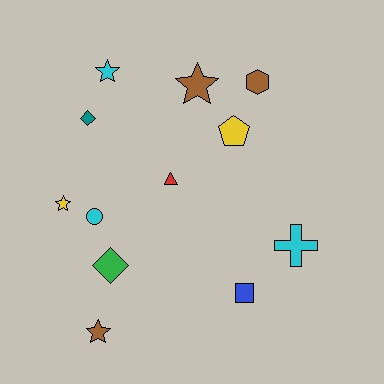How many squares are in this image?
There is 1 square.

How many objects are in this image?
There are 12 objects.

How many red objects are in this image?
There is 1 red object.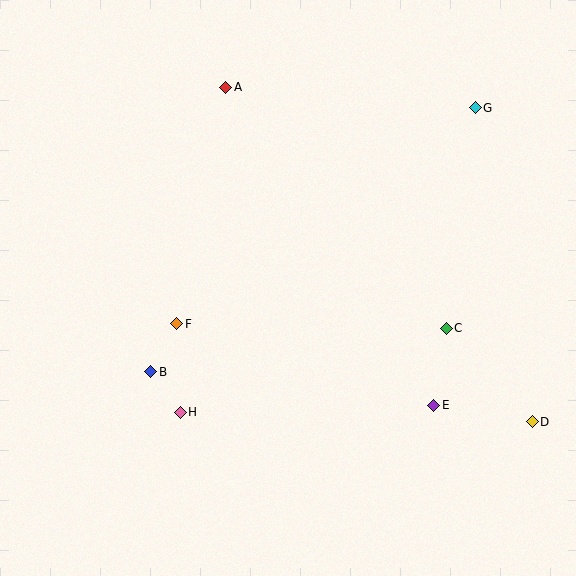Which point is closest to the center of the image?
Point F at (177, 324) is closest to the center.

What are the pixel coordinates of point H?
Point H is at (180, 412).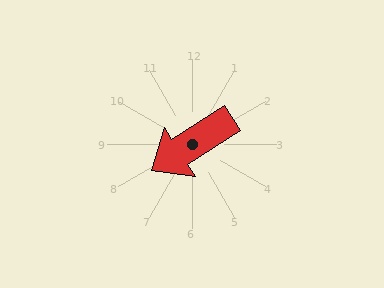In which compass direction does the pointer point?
Southwest.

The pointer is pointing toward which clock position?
Roughly 8 o'clock.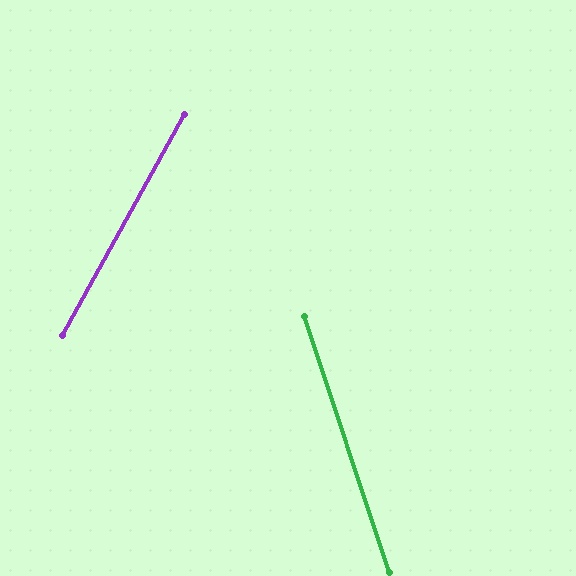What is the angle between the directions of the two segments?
Approximately 47 degrees.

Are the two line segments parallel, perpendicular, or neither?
Neither parallel nor perpendicular — they differ by about 47°.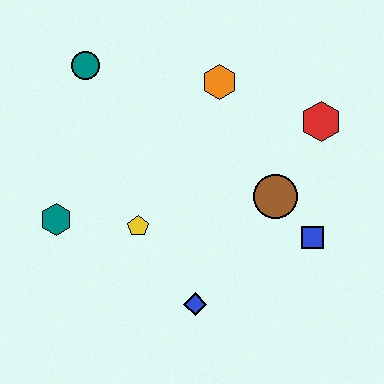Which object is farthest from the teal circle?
The blue square is farthest from the teal circle.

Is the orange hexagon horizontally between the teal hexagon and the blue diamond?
No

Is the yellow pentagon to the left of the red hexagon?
Yes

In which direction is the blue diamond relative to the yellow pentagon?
The blue diamond is below the yellow pentagon.